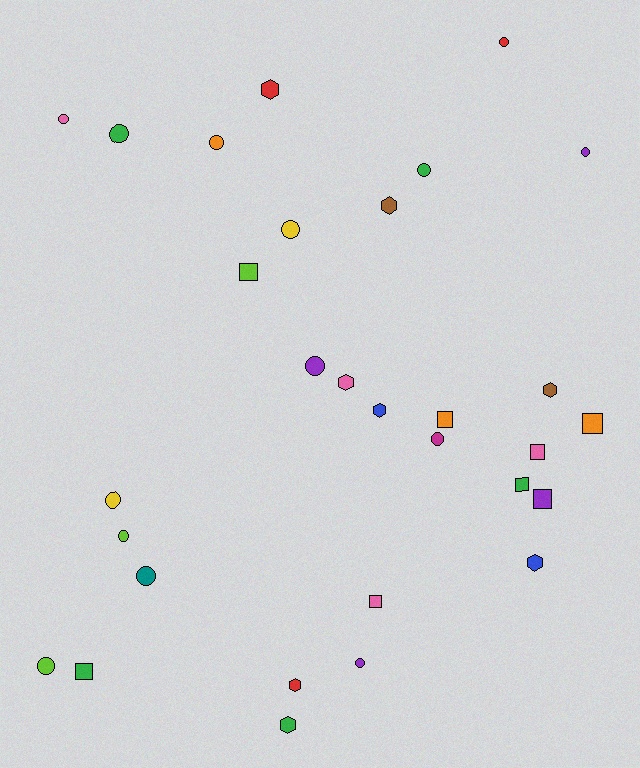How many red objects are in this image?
There are 3 red objects.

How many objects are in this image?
There are 30 objects.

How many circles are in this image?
There are 14 circles.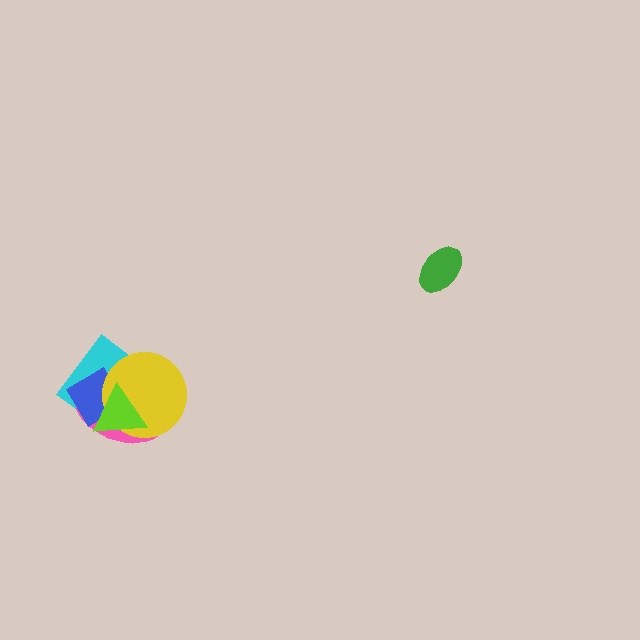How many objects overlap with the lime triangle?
4 objects overlap with the lime triangle.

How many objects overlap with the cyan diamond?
4 objects overlap with the cyan diamond.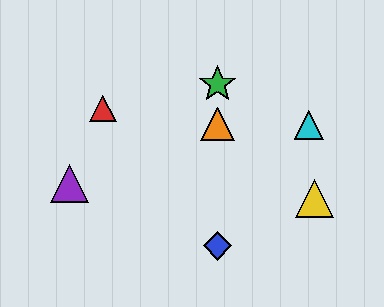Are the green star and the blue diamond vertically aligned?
Yes, both are at x≈218.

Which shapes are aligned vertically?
The blue diamond, the green star, the orange triangle are aligned vertically.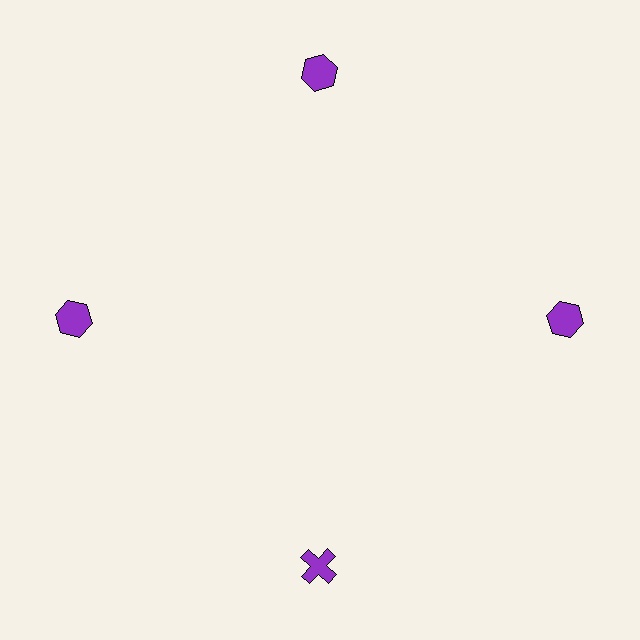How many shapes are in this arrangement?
There are 4 shapes arranged in a ring pattern.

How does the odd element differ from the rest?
It has a different shape: cross instead of hexagon.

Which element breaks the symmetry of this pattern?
The purple cross at roughly the 6 o'clock position breaks the symmetry. All other shapes are purple hexagons.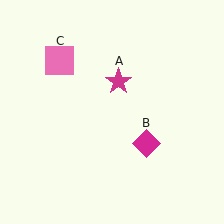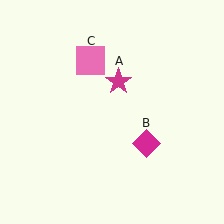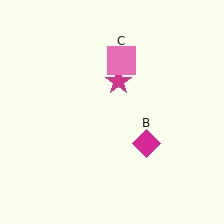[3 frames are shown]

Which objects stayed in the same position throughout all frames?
Magenta star (object A) and magenta diamond (object B) remained stationary.